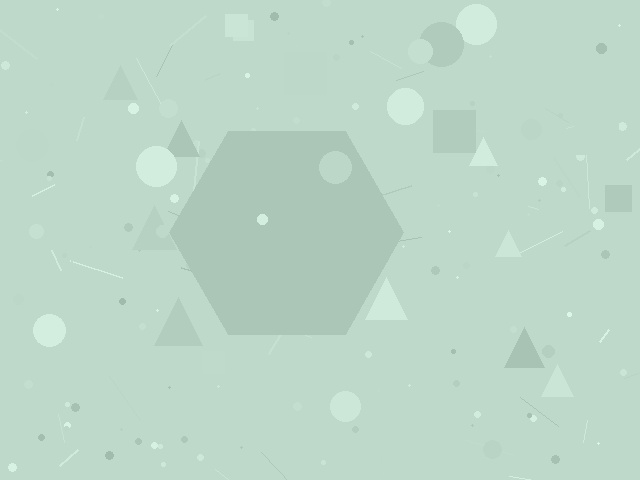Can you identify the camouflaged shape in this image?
The camouflaged shape is a hexagon.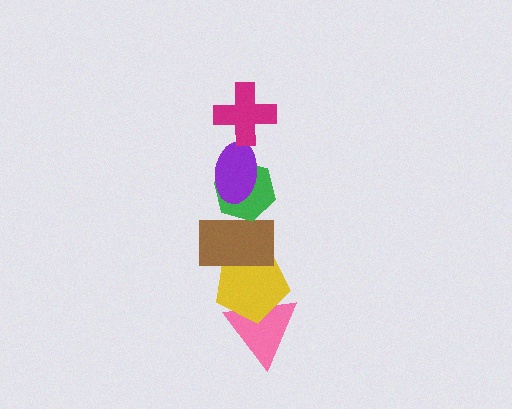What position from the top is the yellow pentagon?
The yellow pentagon is 5th from the top.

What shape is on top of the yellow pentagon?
The brown rectangle is on top of the yellow pentagon.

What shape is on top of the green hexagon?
The purple ellipse is on top of the green hexagon.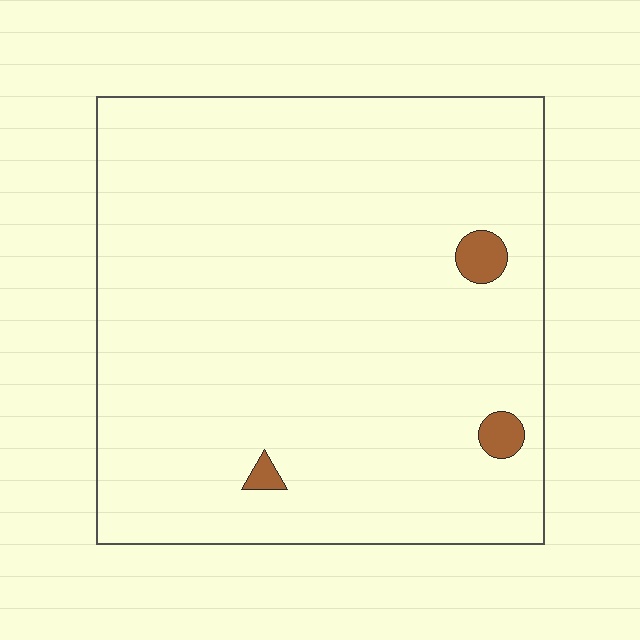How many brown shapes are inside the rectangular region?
3.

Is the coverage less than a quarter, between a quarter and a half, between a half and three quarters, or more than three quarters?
Less than a quarter.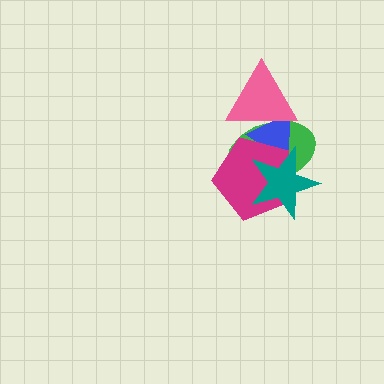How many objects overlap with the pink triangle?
2 objects overlap with the pink triangle.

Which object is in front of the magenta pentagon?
The teal star is in front of the magenta pentagon.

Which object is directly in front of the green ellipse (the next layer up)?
The blue triangle is directly in front of the green ellipse.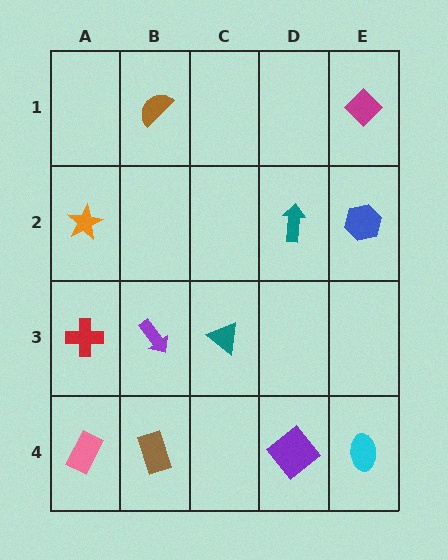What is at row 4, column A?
A pink rectangle.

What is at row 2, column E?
A blue hexagon.